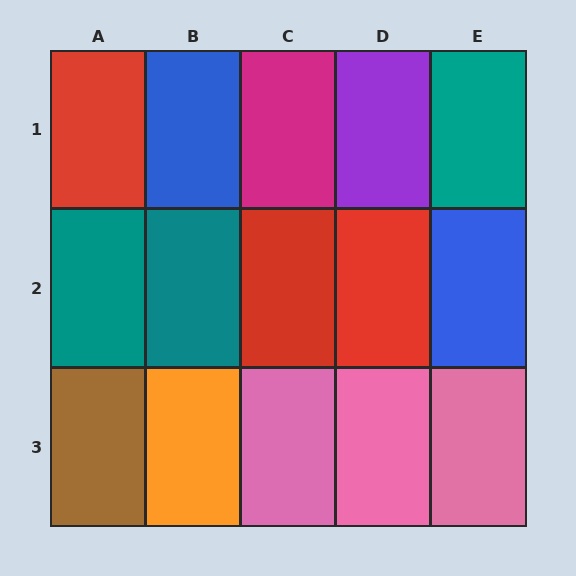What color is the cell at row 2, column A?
Teal.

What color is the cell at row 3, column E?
Pink.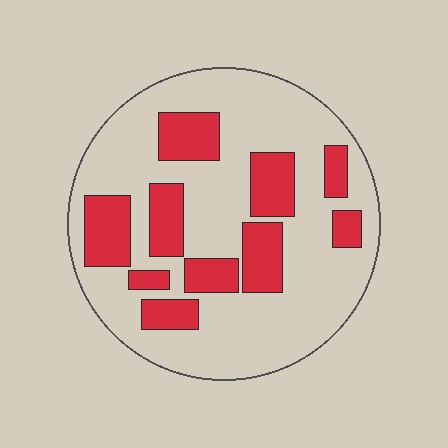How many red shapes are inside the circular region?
10.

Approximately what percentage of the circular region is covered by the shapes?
Approximately 30%.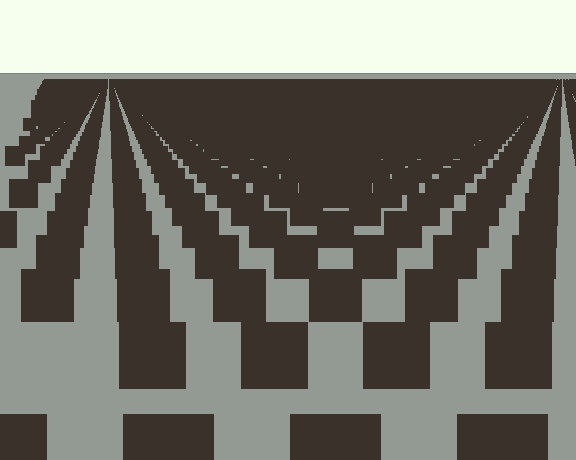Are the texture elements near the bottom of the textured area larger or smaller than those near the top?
Larger. Near the bottom, elements are closer to the viewer and appear at a bigger on-screen size.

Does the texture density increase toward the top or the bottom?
Density increases toward the top.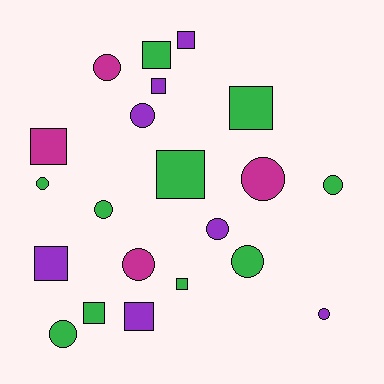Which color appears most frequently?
Green, with 10 objects.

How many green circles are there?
There are 5 green circles.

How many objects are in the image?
There are 21 objects.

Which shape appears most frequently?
Circle, with 11 objects.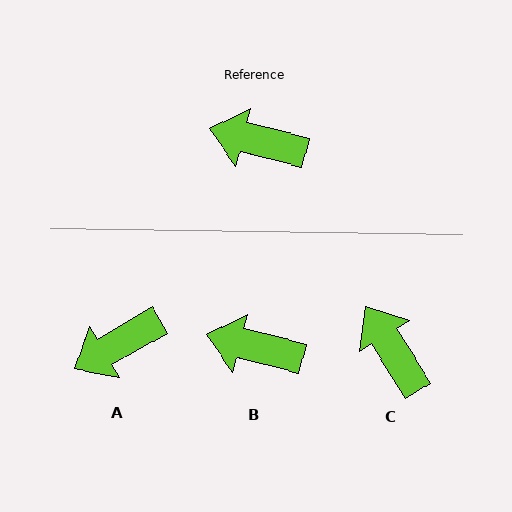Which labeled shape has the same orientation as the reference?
B.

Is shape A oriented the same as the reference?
No, it is off by about 44 degrees.